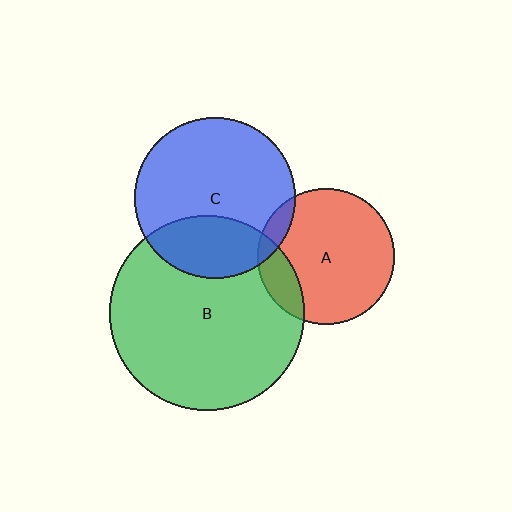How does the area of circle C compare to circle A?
Approximately 1.4 times.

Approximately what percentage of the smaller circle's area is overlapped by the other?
Approximately 30%.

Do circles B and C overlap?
Yes.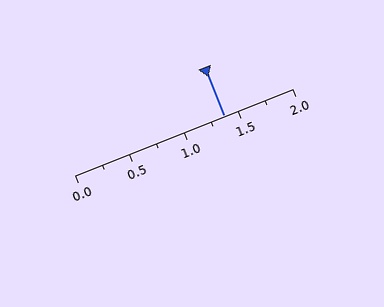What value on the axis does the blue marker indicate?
The marker indicates approximately 1.38.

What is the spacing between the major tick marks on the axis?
The major ticks are spaced 0.5 apart.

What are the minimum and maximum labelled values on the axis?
The axis runs from 0.0 to 2.0.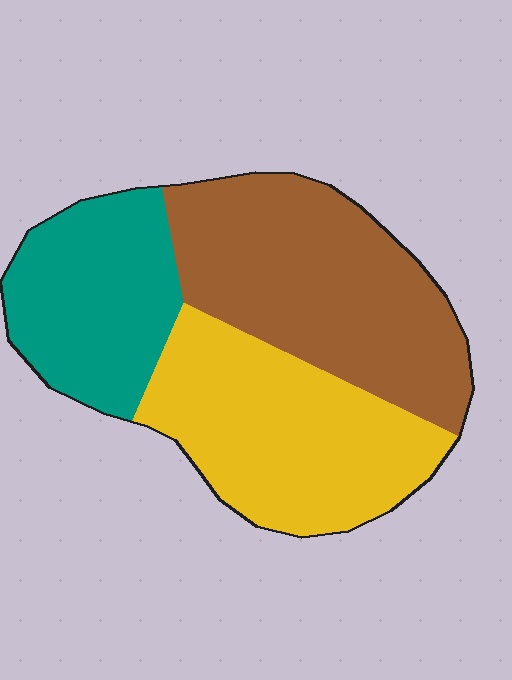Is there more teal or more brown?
Brown.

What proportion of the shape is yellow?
Yellow takes up between a third and a half of the shape.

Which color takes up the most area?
Brown, at roughly 40%.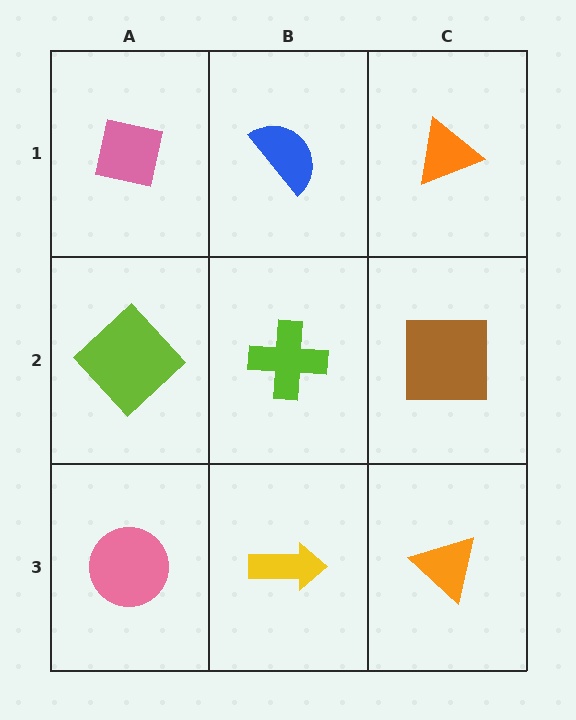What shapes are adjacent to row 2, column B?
A blue semicircle (row 1, column B), a yellow arrow (row 3, column B), a lime diamond (row 2, column A), a brown square (row 2, column C).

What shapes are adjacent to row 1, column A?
A lime diamond (row 2, column A), a blue semicircle (row 1, column B).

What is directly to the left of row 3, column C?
A yellow arrow.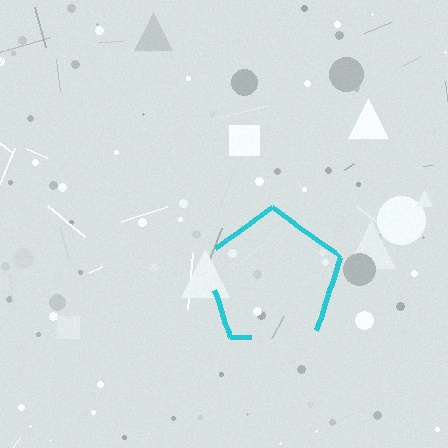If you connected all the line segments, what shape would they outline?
They would outline a pentagon.